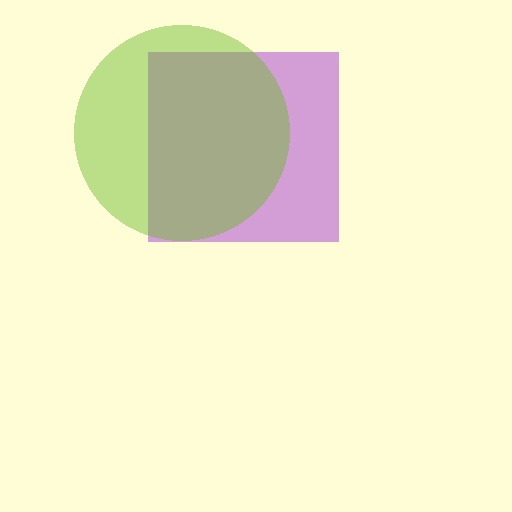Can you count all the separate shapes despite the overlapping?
Yes, there are 2 separate shapes.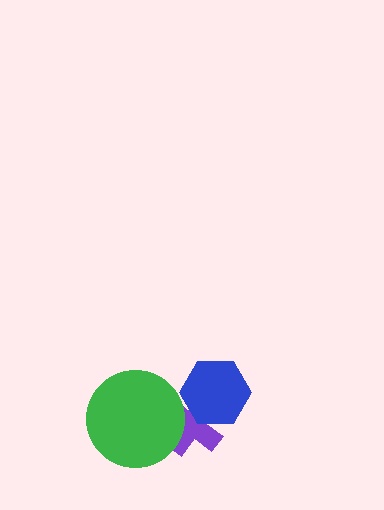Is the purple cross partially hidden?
Yes, it is partially covered by another shape.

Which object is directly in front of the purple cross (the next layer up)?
The blue hexagon is directly in front of the purple cross.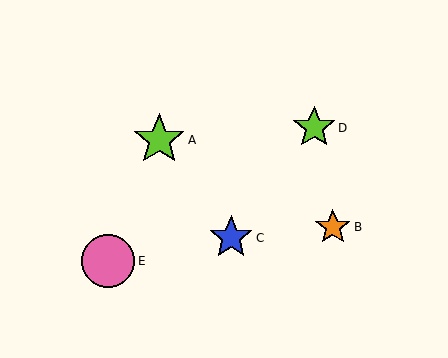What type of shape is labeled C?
Shape C is a blue star.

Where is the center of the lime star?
The center of the lime star is at (159, 140).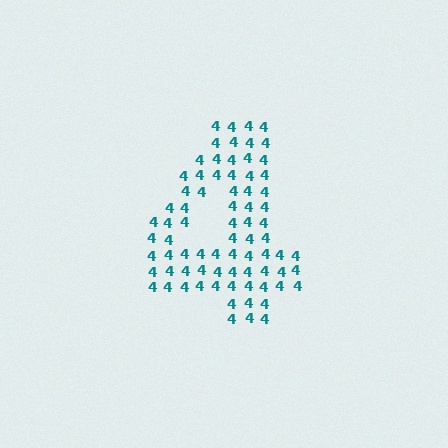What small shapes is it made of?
It is made of small digit 4's.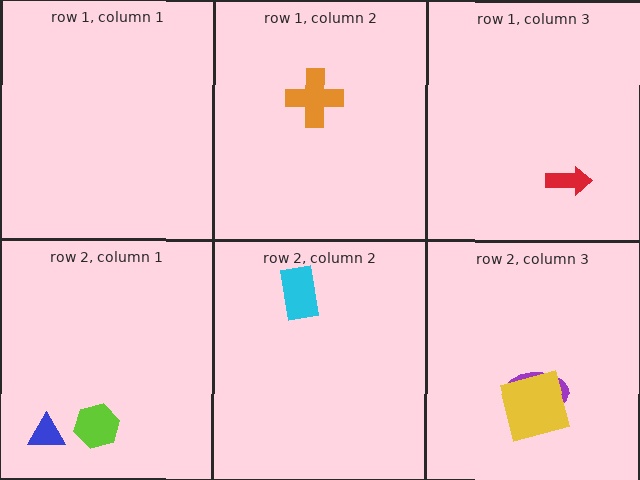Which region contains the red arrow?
The row 1, column 3 region.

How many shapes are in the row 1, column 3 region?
1.